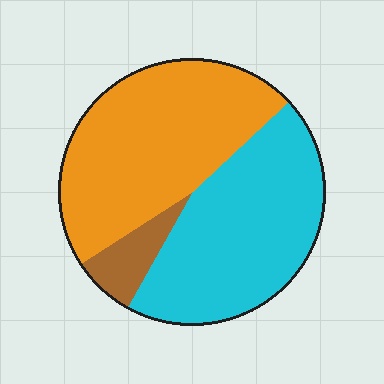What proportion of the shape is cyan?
Cyan covers around 45% of the shape.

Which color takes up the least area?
Brown, at roughly 10%.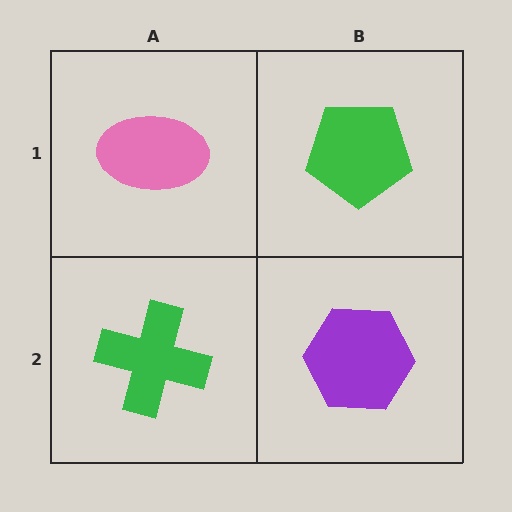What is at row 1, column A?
A pink ellipse.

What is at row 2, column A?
A green cross.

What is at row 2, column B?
A purple hexagon.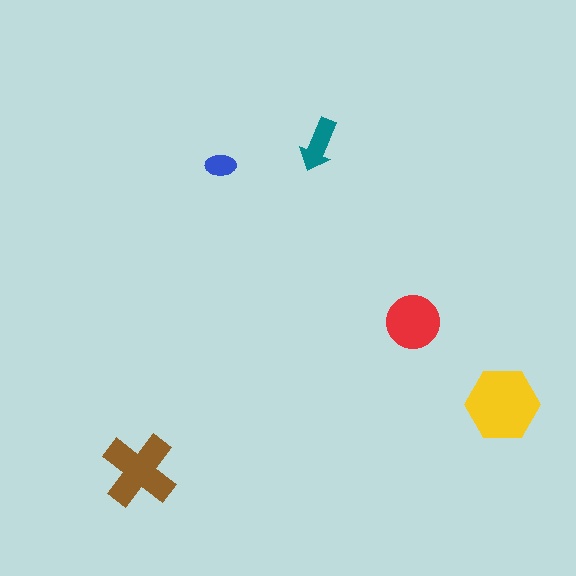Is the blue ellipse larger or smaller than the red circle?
Smaller.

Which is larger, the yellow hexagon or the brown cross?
The yellow hexagon.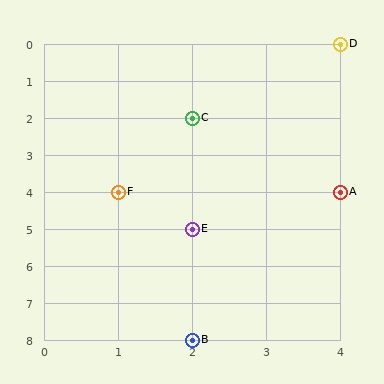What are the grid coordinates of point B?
Point B is at grid coordinates (2, 8).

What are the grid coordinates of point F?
Point F is at grid coordinates (1, 4).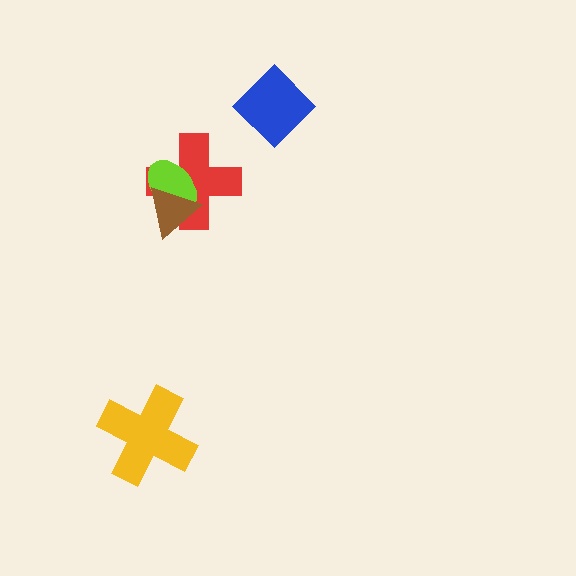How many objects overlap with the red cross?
2 objects overlap with the red cross.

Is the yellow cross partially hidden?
No, no other shape covers it.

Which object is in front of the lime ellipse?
The brown triangle is in front of the lime ellipse.